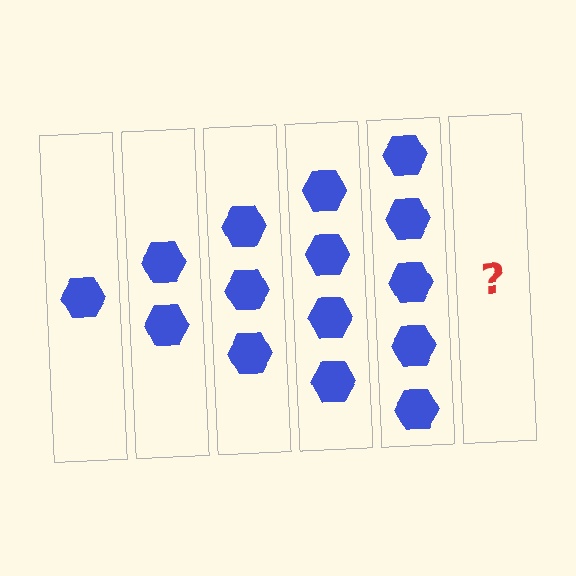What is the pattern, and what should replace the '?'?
The pattern is that each step adds one more hexagon. The '?' should be 6 hexagons.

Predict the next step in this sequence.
The next step is 6 hexagons.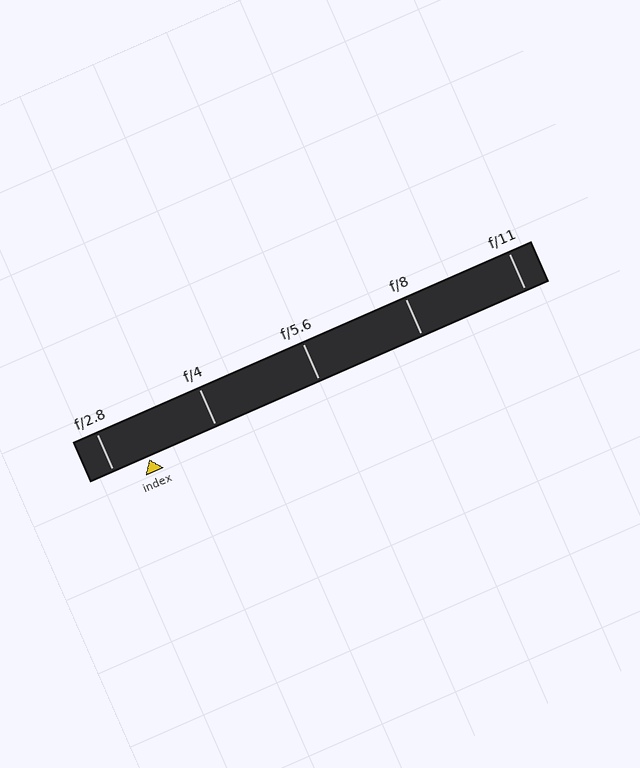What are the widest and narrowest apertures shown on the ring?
The widest aperture shown is f/2.8 and the narrowest is f/11.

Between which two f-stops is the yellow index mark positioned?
The index mark is between f/2.8 and f/4.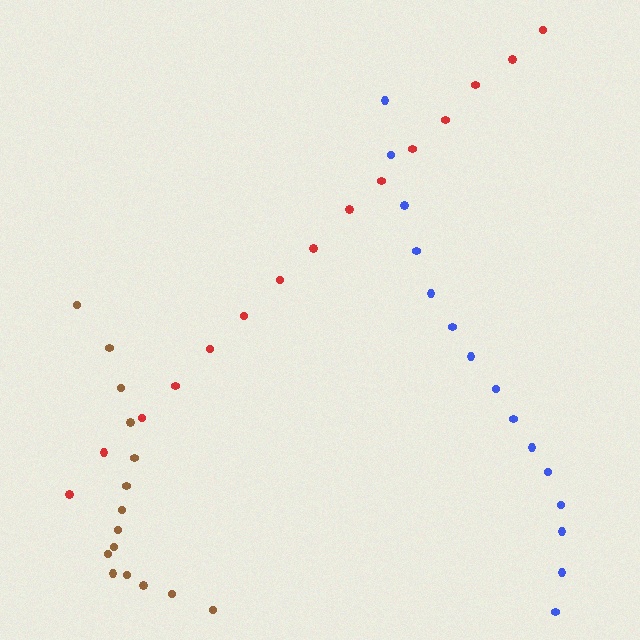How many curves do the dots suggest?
There are 3 distinct paths.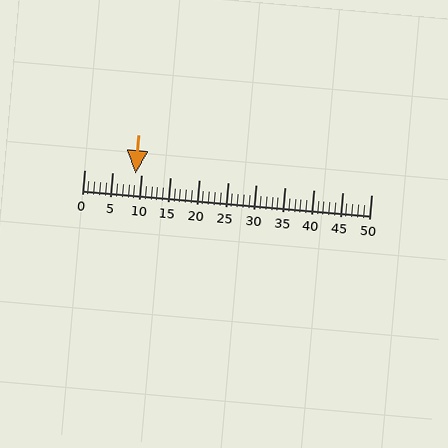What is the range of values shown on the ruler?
The ruler shows values from 0 to 50.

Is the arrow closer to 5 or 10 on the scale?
The arrow is closer to 10.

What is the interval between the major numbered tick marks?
The major tick marks are spaced 5 units apart.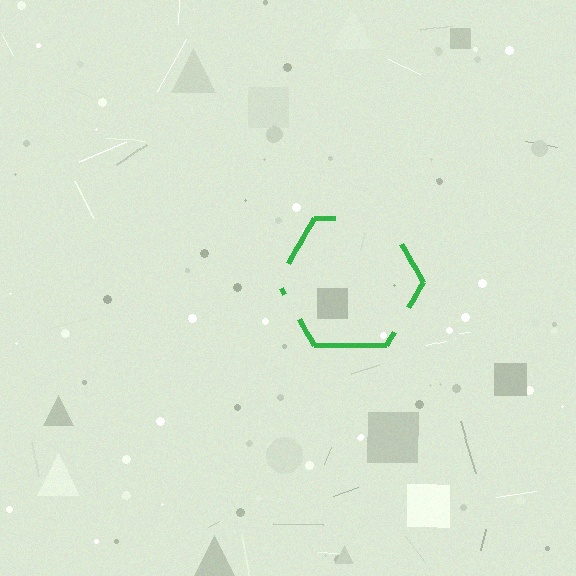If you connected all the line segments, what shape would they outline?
They would outline a hexagon.